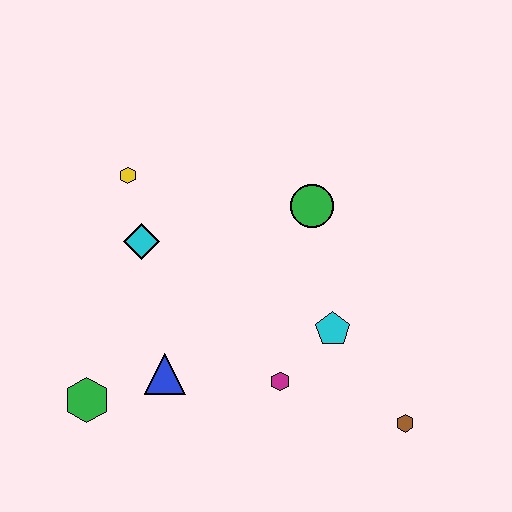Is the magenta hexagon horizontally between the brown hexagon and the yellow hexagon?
Yes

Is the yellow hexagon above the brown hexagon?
Yes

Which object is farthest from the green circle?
The green hexagon is farthest from the green circle.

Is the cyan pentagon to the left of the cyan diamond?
No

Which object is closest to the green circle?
The cyan pentagon is closest to the green circle.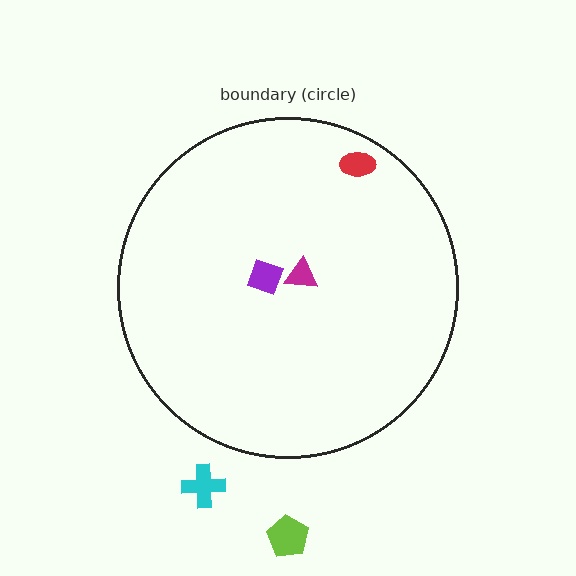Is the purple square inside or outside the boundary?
Inside.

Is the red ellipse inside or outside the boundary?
Inside.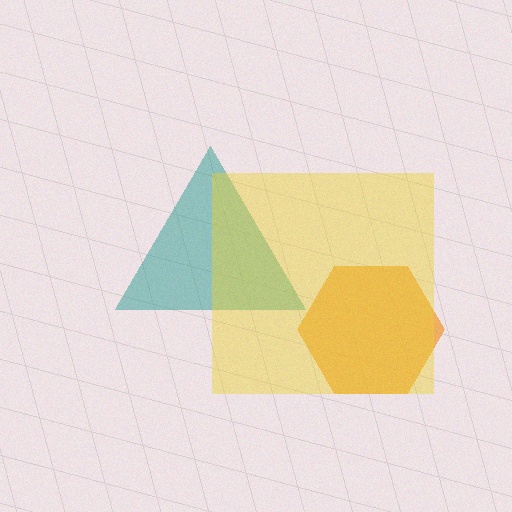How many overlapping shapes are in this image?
There are 3 overlapping shapes in the image.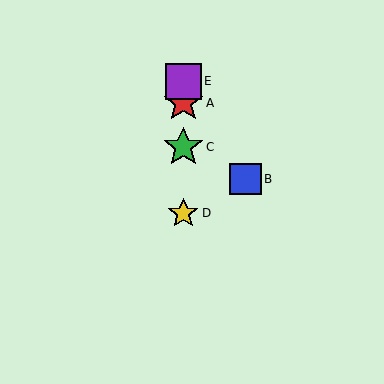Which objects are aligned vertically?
Objects A, C, D, E are aligned vertically.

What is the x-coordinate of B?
Object B is at x≈246.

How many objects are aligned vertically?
4 objects (A, C, D, E) are aligned vertically.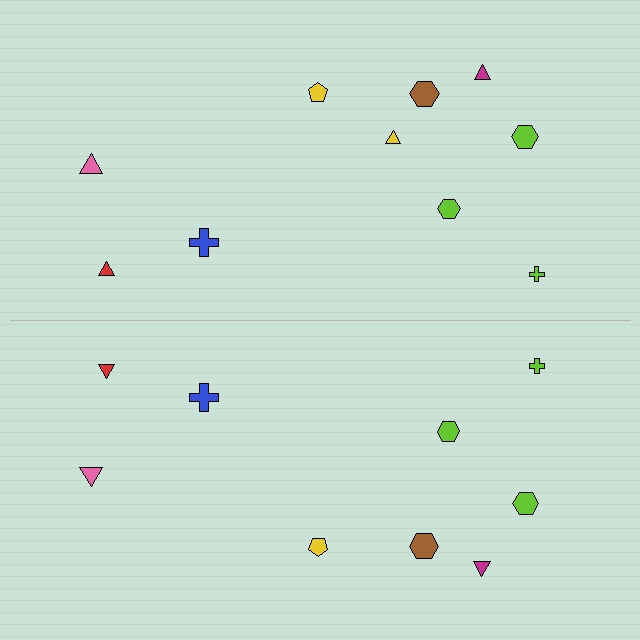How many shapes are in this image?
There are 19 shapes in this image.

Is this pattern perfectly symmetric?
No, the pattern is not perfectly symmetric. A yellow triangle is missing from the bottom side.